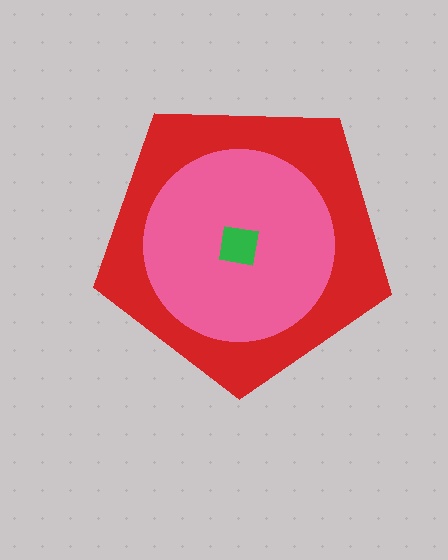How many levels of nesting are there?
3.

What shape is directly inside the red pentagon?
The pink circle.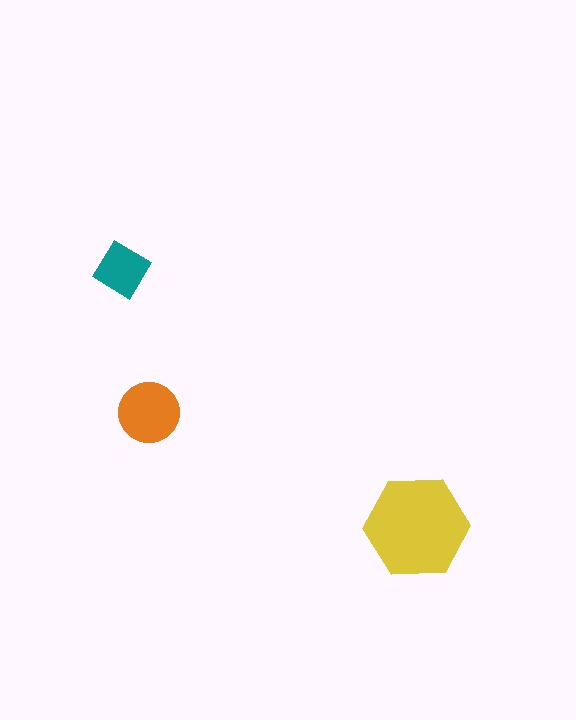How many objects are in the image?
There are 3 objects in the image.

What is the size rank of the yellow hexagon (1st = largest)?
1st.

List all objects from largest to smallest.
The yellow hexagon, the orange circle, the teal diamond.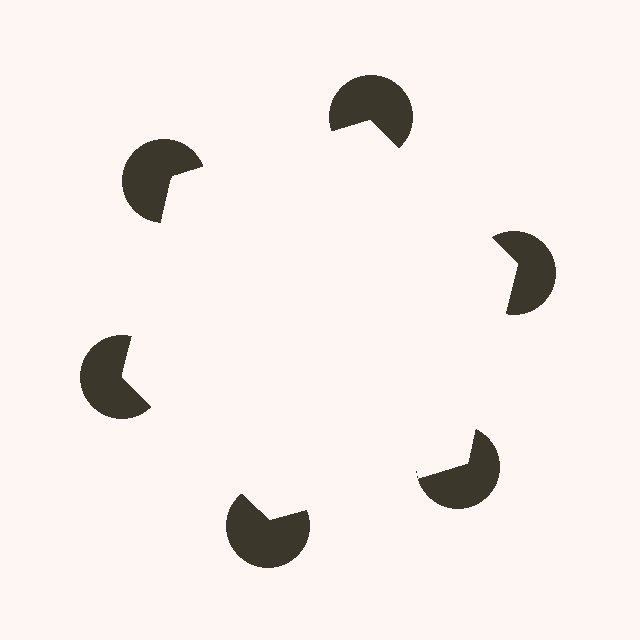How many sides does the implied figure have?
6 sides.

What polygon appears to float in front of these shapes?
An illusory hexagon — its edges are inferred from the aligned wedge cuts in the pac-man discs, not physically drawn.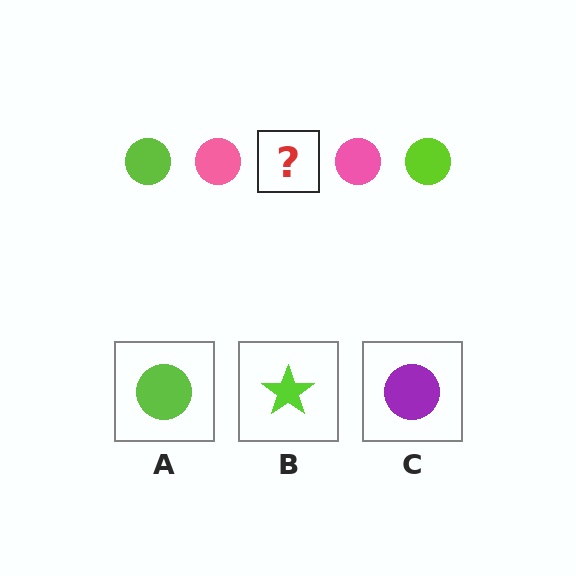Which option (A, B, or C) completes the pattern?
A.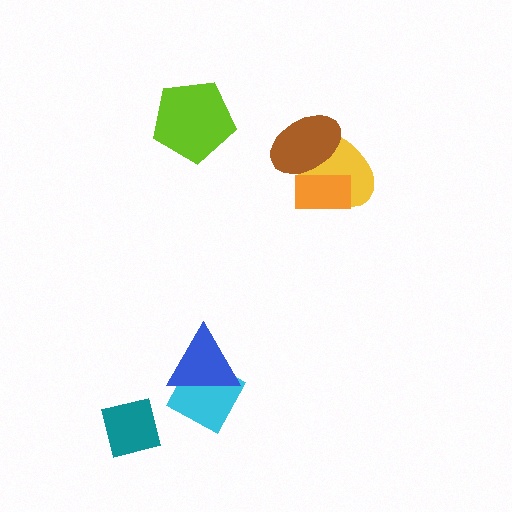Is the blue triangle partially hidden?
No, no other shape covers it.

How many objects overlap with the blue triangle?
1 object overlaps with the blue triangle.